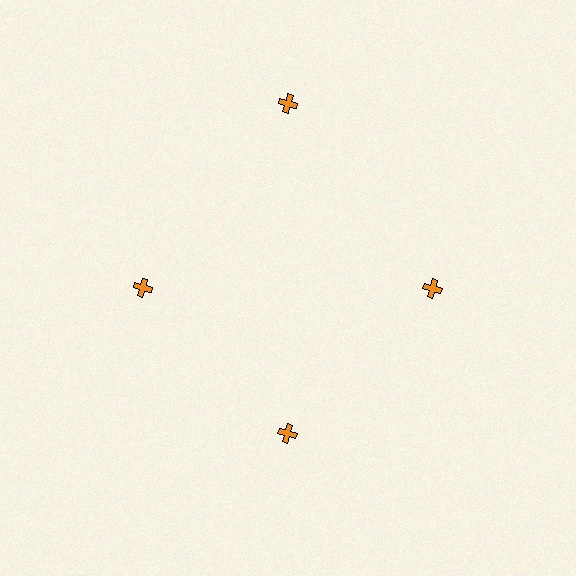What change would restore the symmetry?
The symmetry would be restored by moving it inward, back onto the ring so that all 4 crosses sit at equal angles and equal distance from the center.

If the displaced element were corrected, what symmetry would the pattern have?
It would have 4-fold rotational symmetry — the pattern would map onto itself every 90 degrees.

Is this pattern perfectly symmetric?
No. The 4 orange crosses are arranged in a ring, but one element near the 12 o'clock position is pushed outward from the center, breaking the 4-fold rotational symmetry.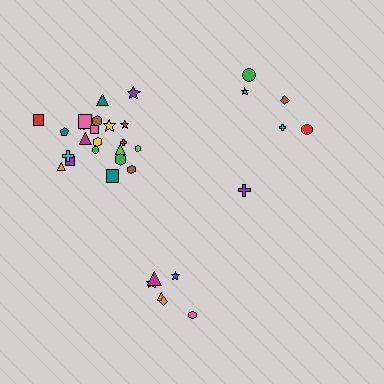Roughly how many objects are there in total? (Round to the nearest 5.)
Roughly 35 objects in total.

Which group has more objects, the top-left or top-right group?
The top-left group.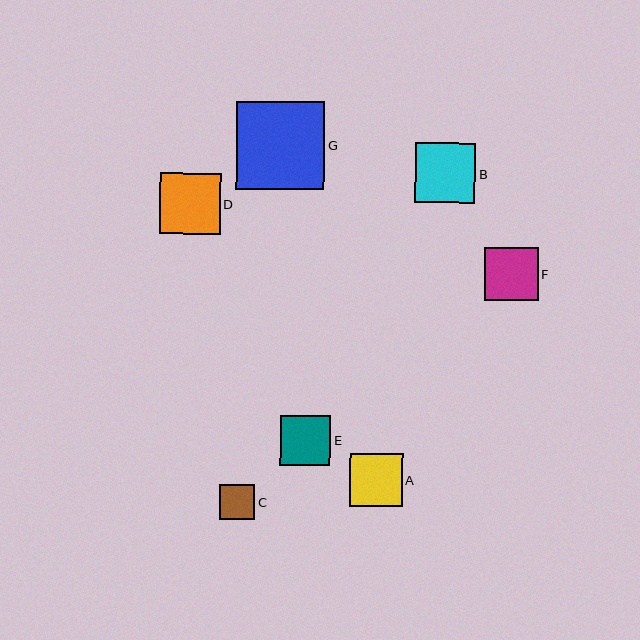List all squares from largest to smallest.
From largest to smallest: G, D, B, F, A, E, C.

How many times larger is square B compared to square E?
Square B is approximately 1.2 times the size of square E.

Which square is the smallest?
Square C is the smallest with a size of approximately 35 pixels.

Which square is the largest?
Square G is the largest with a size of approximately 88 pixels.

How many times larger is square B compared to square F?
Square B is approximately 1.1 times the size of square F.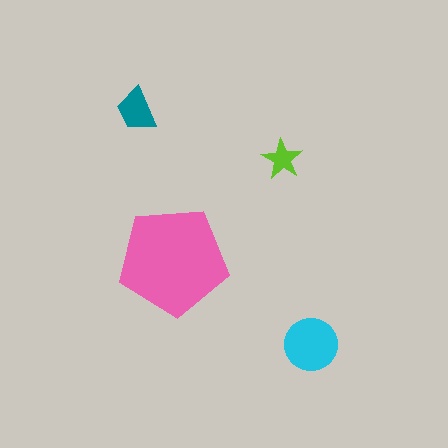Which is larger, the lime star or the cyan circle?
The cyan circle.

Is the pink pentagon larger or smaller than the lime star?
Larger.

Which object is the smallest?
The lime star.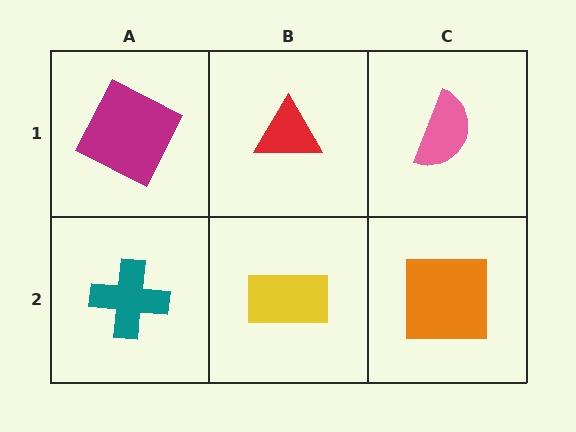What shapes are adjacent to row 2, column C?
A pink semicircle (row 1, column C), a yellow rectangle (row 2, column B).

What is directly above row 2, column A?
A magenta square.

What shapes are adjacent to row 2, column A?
A magenta square (row 1, column A), a yellow rectangle (row 2, column B).